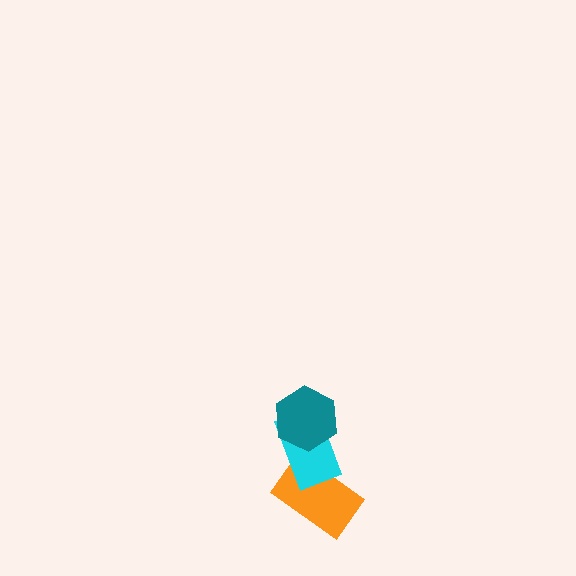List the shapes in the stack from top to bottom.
From top to bottom: the teal hexagon, the cyan rectangle, the orange rectangle.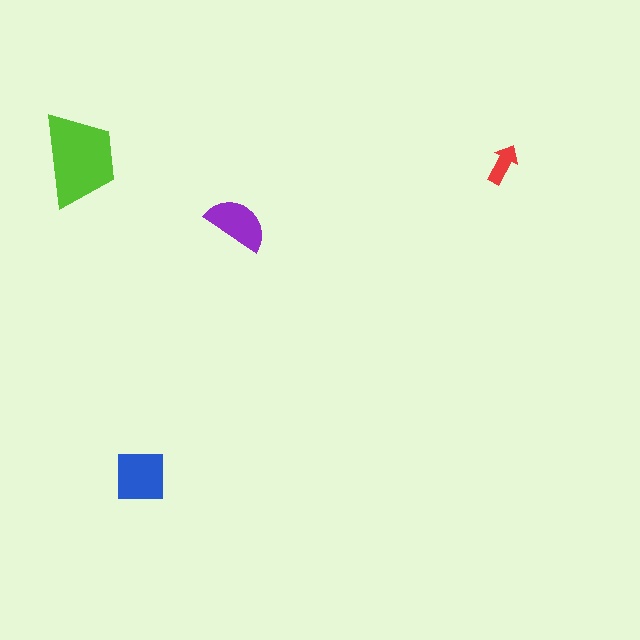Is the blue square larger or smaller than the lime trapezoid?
Smaller.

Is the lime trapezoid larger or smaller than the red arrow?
Larger.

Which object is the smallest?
The red arrow.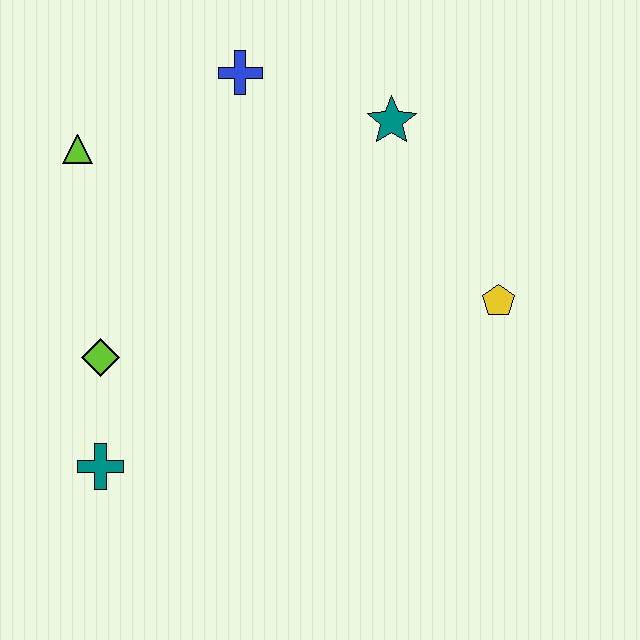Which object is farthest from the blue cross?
The teal cross is farthest from the blue cross.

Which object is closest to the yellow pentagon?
The teal star is closest to the yellow pentagon.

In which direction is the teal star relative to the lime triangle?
The teal star is to the right of the lime triangle.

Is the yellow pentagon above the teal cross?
Yes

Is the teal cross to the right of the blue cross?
No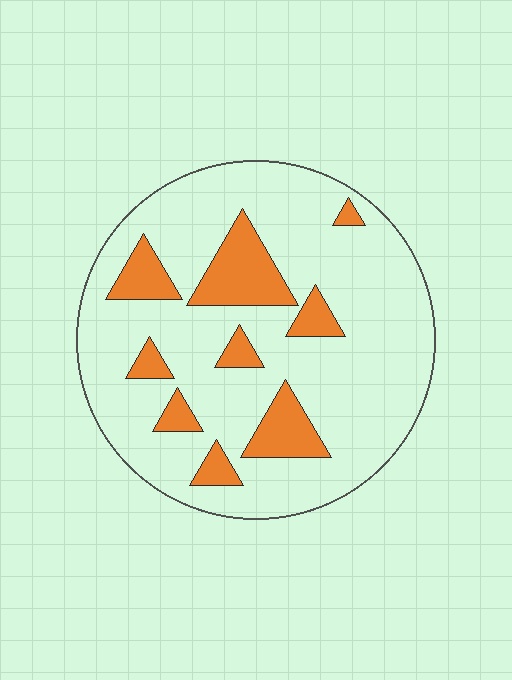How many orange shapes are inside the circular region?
9.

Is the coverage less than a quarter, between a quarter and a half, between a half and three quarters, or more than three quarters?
Less than a quarter.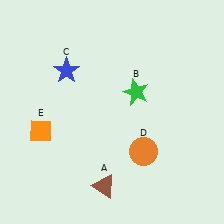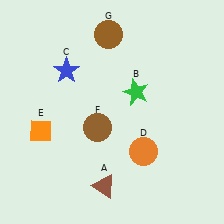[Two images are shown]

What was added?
A brown circle (F), a brown circle (G) were added in Image 2.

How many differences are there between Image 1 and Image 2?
There are 2 differences between the two images.